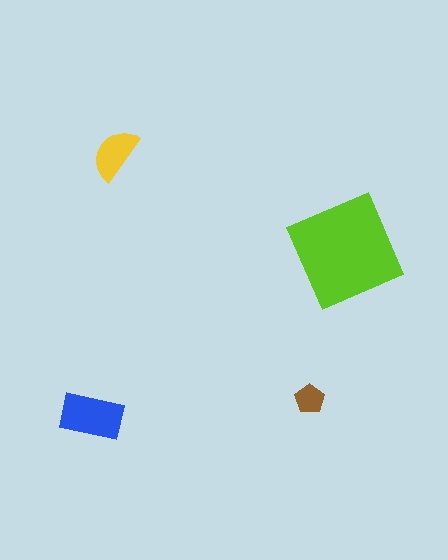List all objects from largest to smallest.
The lime diamond, the blue rectangle, the yellow semicircle, the brown pentagon.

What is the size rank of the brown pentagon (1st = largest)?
4th.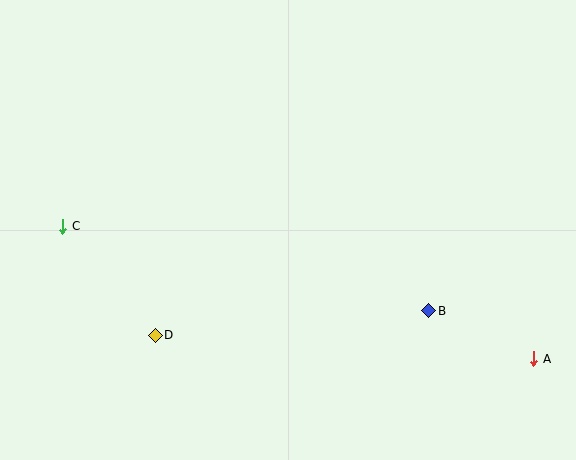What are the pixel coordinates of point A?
Point A is at (534, 359).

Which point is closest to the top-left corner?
Point C is closest to the top-left corner.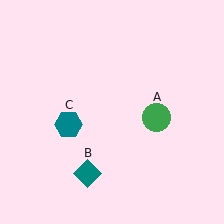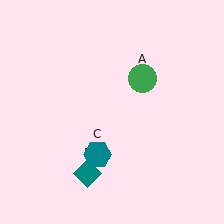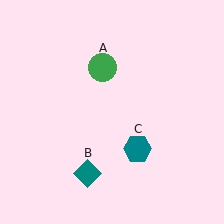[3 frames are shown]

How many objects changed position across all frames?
2 objects changed position: green circle (object A), teal hexagon (object C).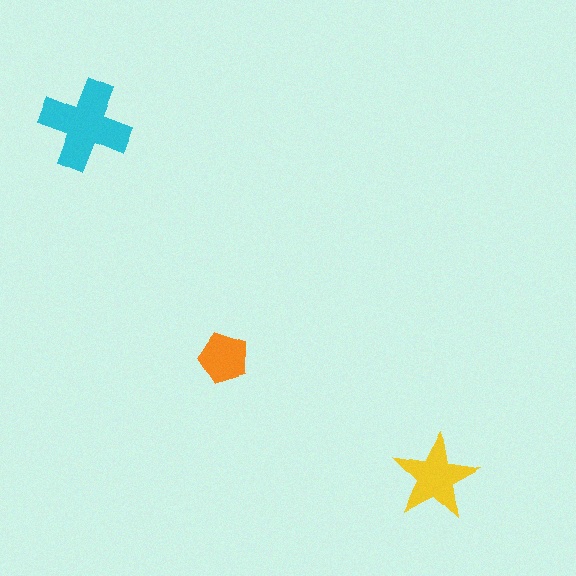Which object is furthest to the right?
The yellow star is rightmost.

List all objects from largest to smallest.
The cyan cross, the yellow star, the orange pentagon.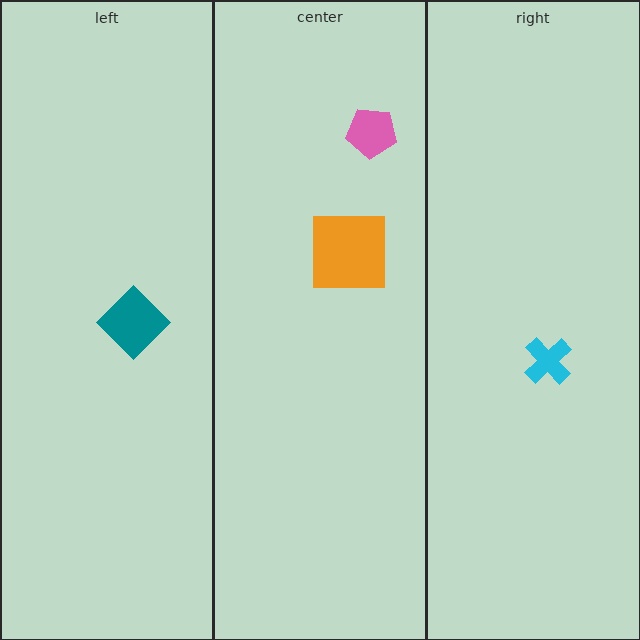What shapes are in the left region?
The teal diamond.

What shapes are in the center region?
The pink pentagon, the orange square.